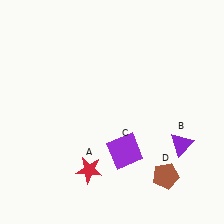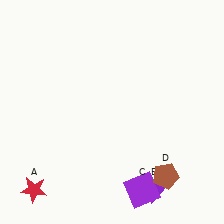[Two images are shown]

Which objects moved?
The objects that moved are: the red star (A), the purple triangle (B), the purple square (C).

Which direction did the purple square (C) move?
The purple square (C) moved down.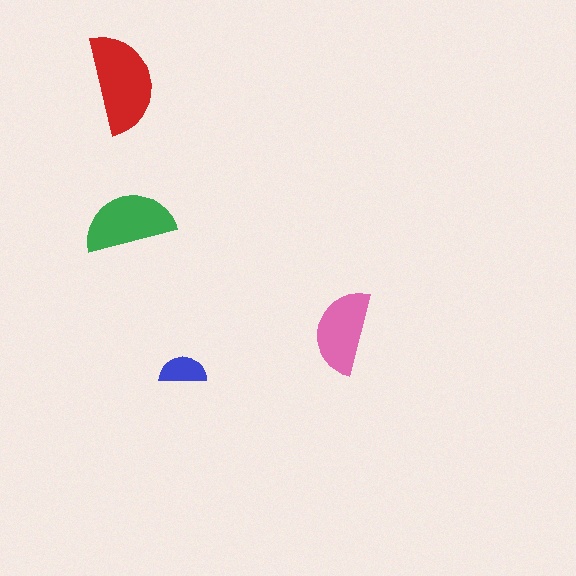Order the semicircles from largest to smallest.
the red one, the green one, the pink one, the blue one.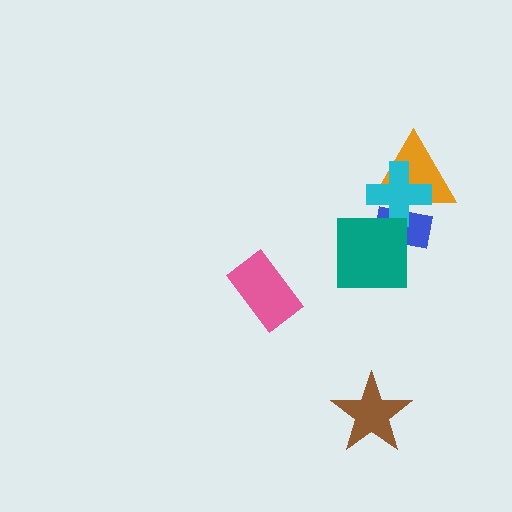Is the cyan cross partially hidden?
No, no other shape covers it.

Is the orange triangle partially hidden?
Yes, it is partially covered by another shape.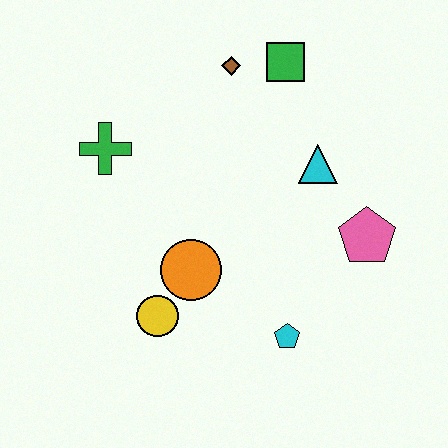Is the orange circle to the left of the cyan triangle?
Yes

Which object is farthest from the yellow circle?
The green square is farthest from the yellow circle.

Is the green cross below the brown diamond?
Yes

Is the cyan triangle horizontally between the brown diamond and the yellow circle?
No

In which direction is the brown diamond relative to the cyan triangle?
The brown diamond is above the cyan triangle.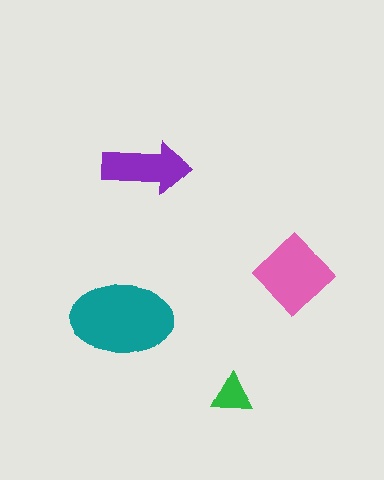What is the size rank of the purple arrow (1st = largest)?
3rd.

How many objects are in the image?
There are 4 objects in the image.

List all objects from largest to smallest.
The teal ellipse, the pink diamond, the purple arrow, the green triangle.